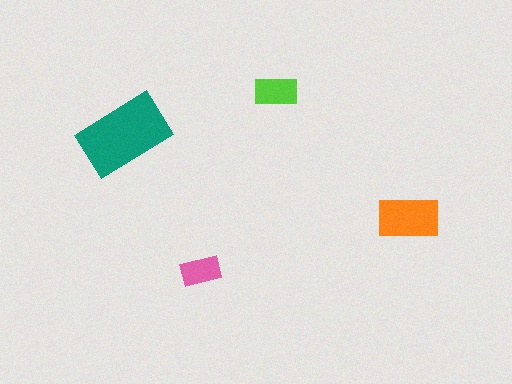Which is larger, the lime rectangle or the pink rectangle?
The lime one.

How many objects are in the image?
There are 4 objects in the image.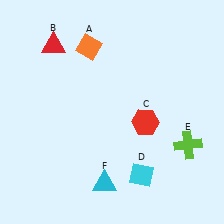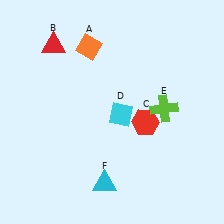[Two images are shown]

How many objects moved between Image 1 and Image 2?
2 objects moved between the two images.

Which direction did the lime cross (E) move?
The lime cross (E) moved up.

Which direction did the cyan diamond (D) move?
The cyan diamond (D) moved up.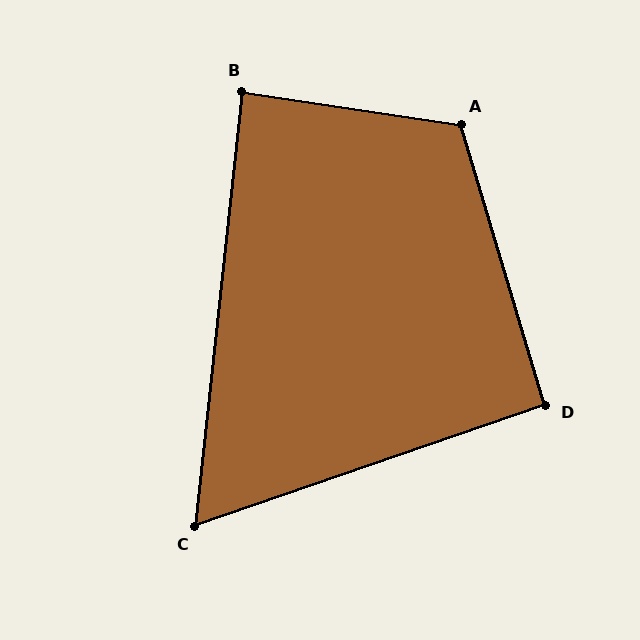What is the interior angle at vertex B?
Approximately 88 degrees (approximately right).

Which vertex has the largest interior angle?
A, at approximately 115 degrees.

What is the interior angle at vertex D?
Approximately 92 degrees (approximately right).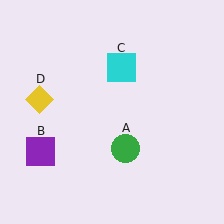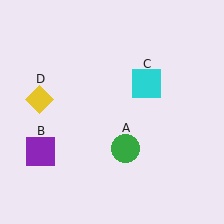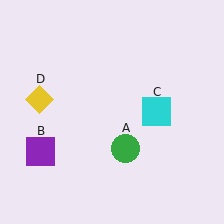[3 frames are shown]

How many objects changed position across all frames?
1 object changed position: cyan square (object C).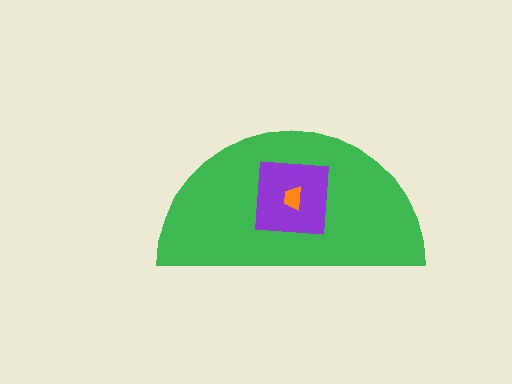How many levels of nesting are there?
3.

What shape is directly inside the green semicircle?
The purple square.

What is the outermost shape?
The green semicircle.